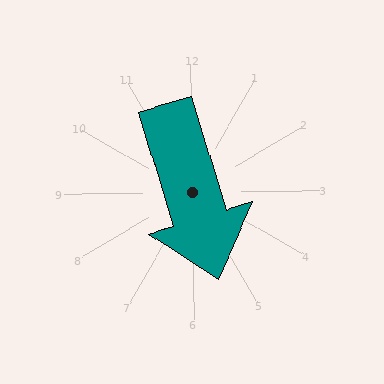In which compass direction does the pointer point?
South.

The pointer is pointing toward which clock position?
Roughly 5 o'clock.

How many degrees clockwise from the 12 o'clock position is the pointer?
Approximately 164 degrees.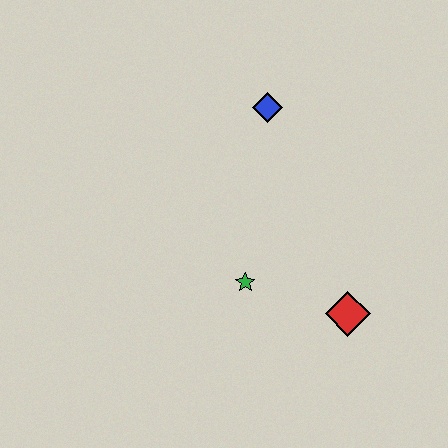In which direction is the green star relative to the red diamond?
The green star is to the left of the red diamond.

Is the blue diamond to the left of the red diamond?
Yes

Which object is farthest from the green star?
The blue diamond is farthest from the green star.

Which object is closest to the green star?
The red diamond is closest to the green star.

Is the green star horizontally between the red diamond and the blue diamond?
No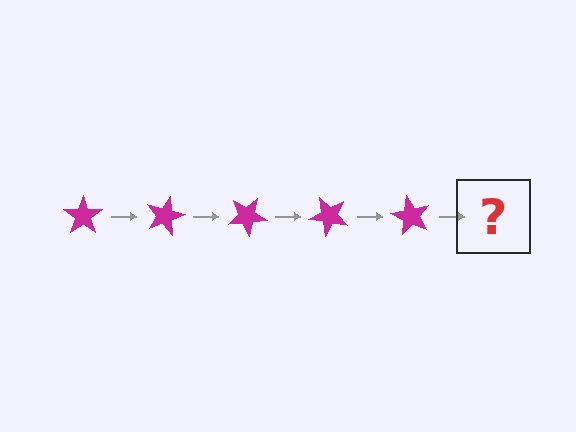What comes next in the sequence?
The next element should be a magenta star rotated 75 degrees.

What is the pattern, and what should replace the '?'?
The pattern is that the star rotates 15 degrees each step. The '?' should be a magenta star rotated 75 degrees.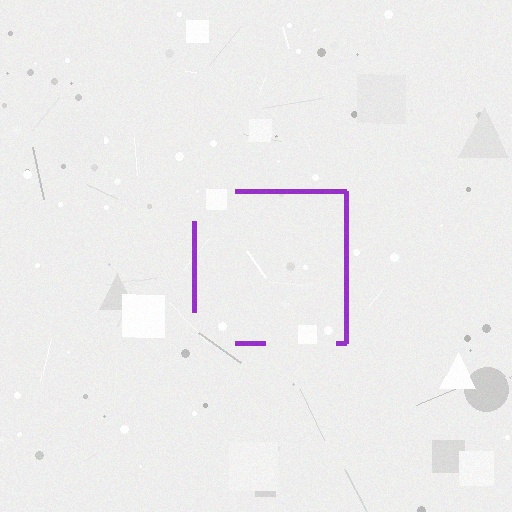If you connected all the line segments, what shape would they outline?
They would outline a square.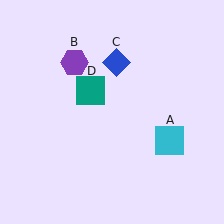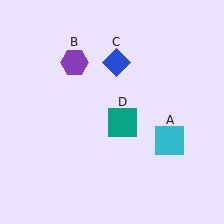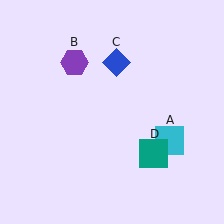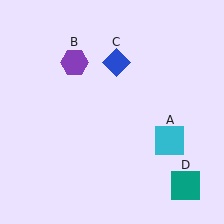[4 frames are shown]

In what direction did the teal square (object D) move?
The teal square (object D) moved down and to the right.